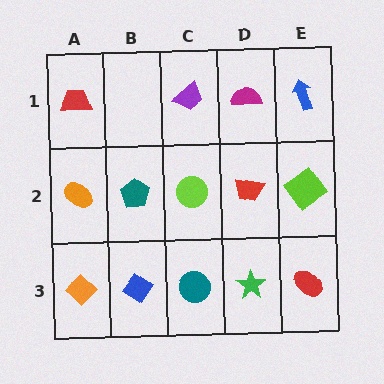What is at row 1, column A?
A red trapezoid.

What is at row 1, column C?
A purple trapezoid.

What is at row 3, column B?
A blue diamond.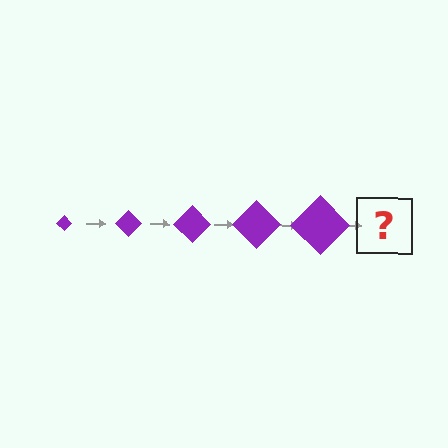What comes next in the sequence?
The next element should be a purple diamond, larger than the previous one.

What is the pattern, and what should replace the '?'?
The pattern is that the diamond gets progressively larger each step. The '?' should be a purple diamond, larger than the previous one.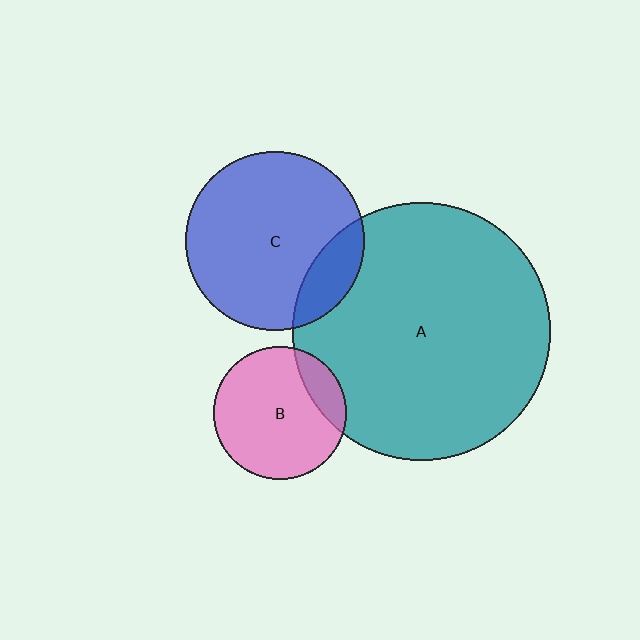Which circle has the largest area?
Circle A (teal).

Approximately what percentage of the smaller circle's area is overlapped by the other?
Approximately 15%.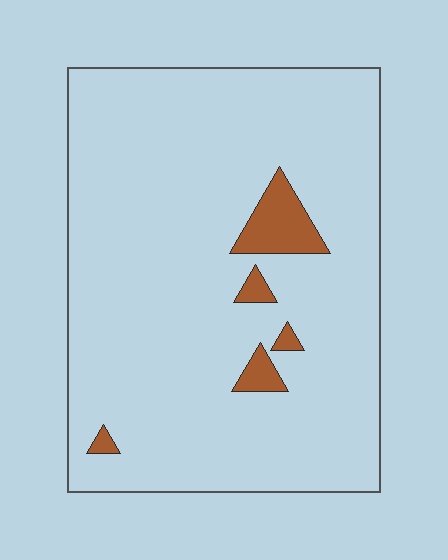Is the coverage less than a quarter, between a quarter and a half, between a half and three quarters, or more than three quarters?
Less than a quarter.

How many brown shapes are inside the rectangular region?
5.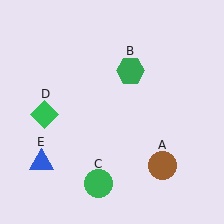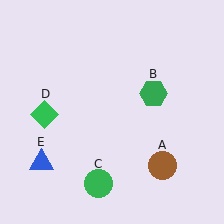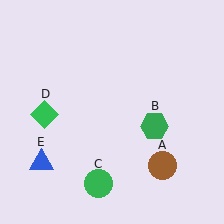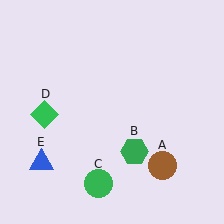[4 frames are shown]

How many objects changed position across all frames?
1 object changed position: green hexagon (object B).